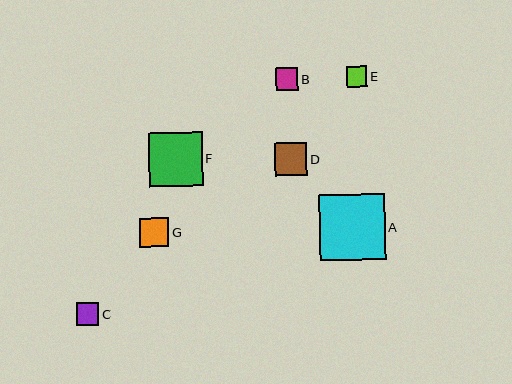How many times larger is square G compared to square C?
Square G is approximately 1.3 times the size of square C.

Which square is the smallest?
Square E is the smallest with a size of approximately 20 pixels.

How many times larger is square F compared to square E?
Square F is approximately 2.6 times the size of square E.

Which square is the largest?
Square A is the largest with a size of approximately 65 pixels.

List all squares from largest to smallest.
From largest to smallest: A, F, D, G, B, C, E.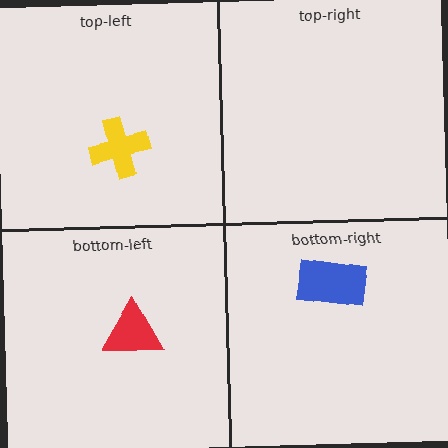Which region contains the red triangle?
The bottom-left region.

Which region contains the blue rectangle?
The bottom-right region.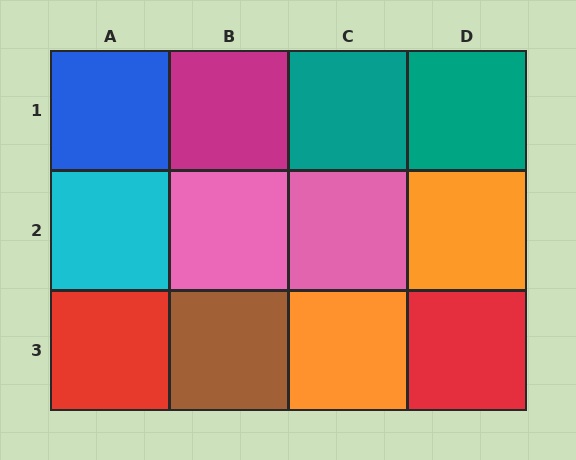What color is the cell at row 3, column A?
Red.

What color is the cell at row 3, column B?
Brown.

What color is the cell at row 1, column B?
Magenta.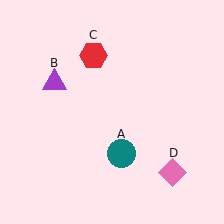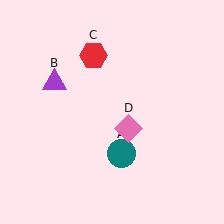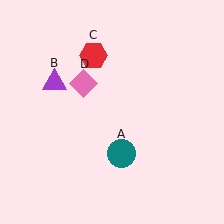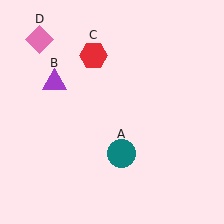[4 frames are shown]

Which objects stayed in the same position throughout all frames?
Teal circle (object A) and purple triangle (object B) and red hexagon (object C) remained stationary.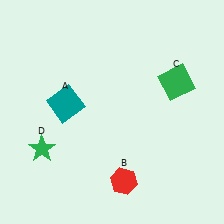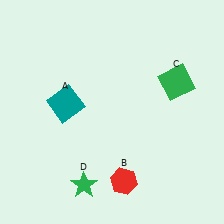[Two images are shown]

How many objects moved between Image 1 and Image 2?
1 object moved between the two images.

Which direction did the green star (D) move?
The green star (D) moved right.